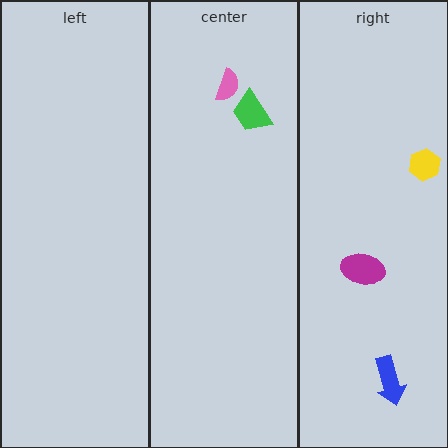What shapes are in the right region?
The yellow hexagon, the blue arrow, the magenta ellipse.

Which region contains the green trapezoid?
The center region.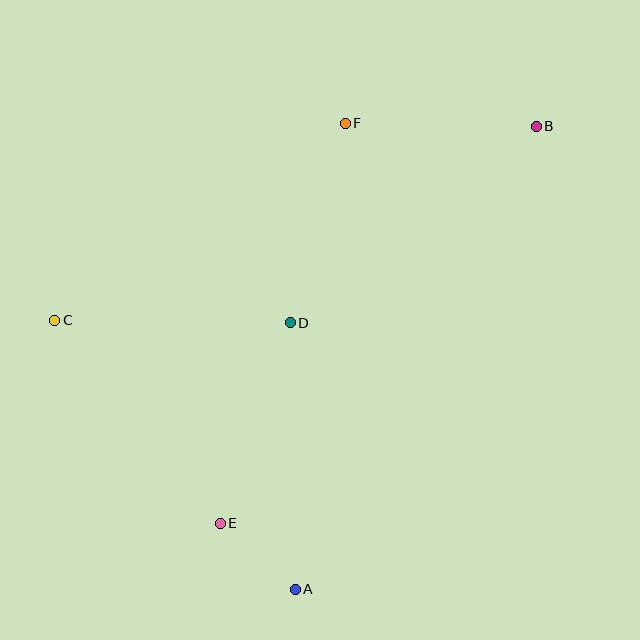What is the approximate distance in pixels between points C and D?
The distance between C and D is approximately 236 pixels.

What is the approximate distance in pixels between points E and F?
The distance between E and F is approximately 418 pixels.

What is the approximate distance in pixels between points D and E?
The distance between D and E is approximately 212 pixels.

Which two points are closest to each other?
Points A and E are closest to each other.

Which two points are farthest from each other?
Points A and B are farthest from each other.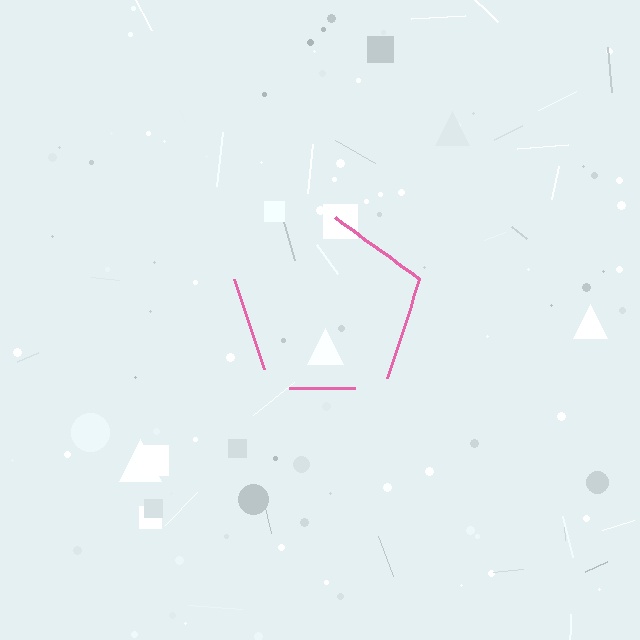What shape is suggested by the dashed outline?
The dashed outline suggests a pentagon.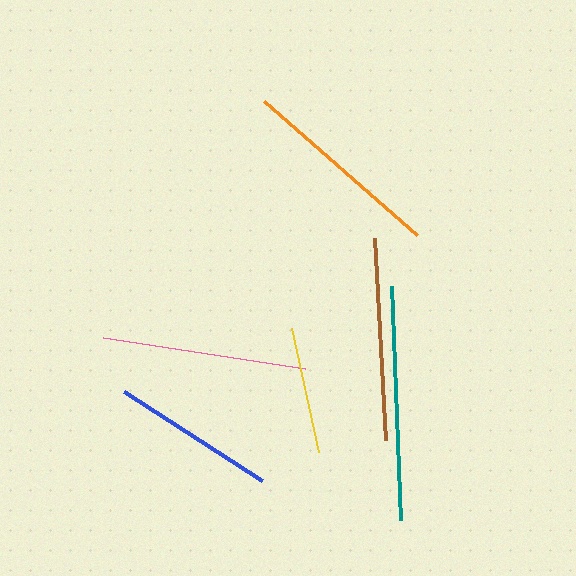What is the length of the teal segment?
The teal segment is approximately 234 pixels long.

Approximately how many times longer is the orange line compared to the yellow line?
The orange line is approximately 1.6 times the length of the yellow line.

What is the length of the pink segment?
The pink segment is approximately 205 pixels long.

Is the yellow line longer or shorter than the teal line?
The teal line is longer than the yellow line.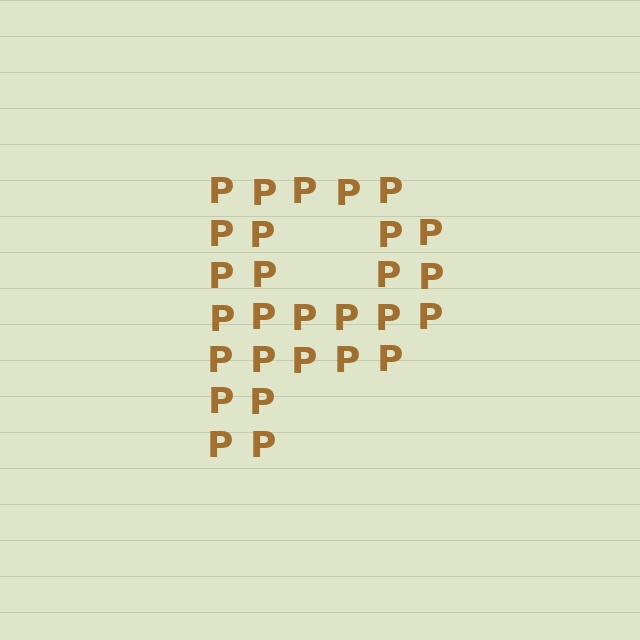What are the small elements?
The small elements are letter P's.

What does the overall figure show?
The overall figure shows the letter P.